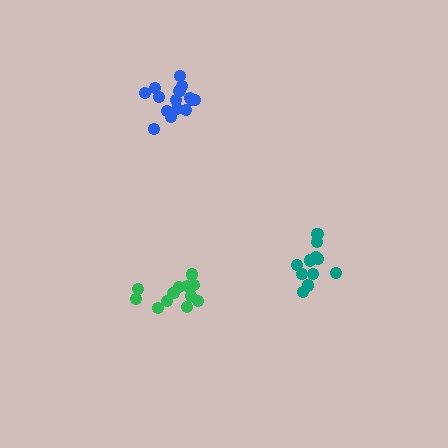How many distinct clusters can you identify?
There are 3 distinct clusters.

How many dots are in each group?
Group 1: 12 dots, Group 2: 15 dots, Group 3: 12 dots (39 total).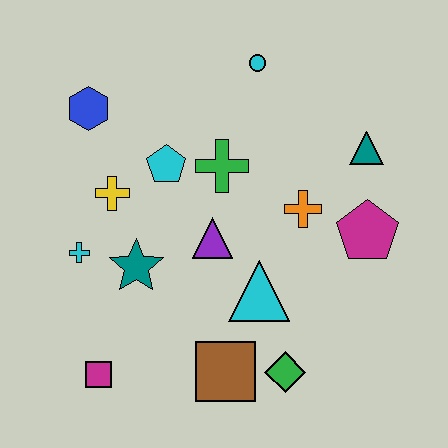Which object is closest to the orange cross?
The magenta pentagon is closest to the orange cross.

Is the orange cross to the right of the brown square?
Yes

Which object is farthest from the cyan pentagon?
The green diamond is farthest from the cyan pentagon.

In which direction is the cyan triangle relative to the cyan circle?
The cyan triangle is below the cyan circle.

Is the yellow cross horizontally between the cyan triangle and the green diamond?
No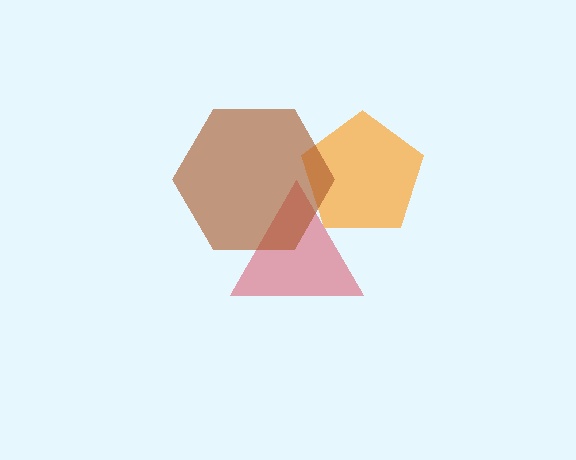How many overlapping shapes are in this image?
There are 3 overlapping shapes in the image.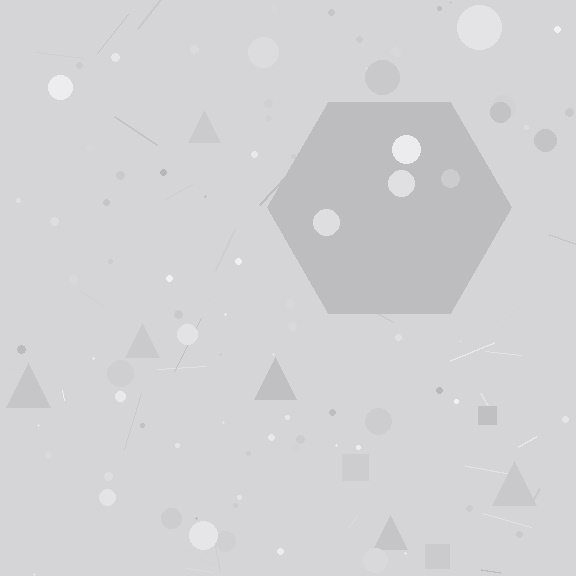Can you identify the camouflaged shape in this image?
The camouflaged shape is a hexagon.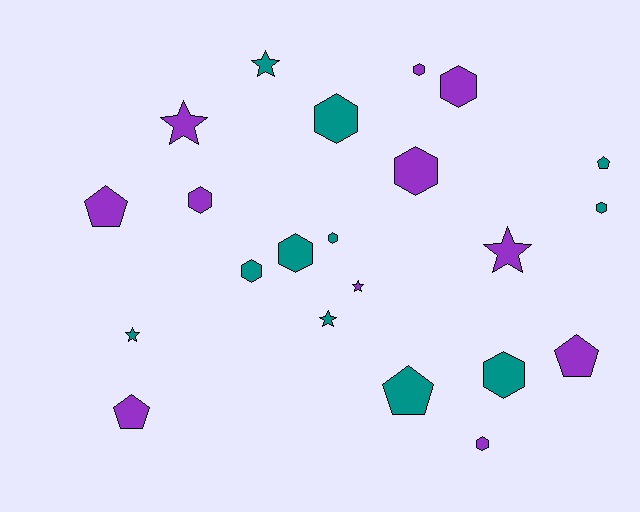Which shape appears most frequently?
Hexagon, with 11 objects.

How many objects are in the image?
There are 22 objects.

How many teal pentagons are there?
There are 2 teal pentagons.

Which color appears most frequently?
Teal, with 11 objects.